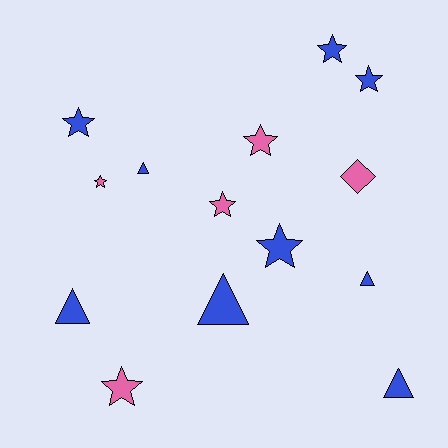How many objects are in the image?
There are 14 objects.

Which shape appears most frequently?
Star, with 8 objects.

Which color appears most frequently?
Blue, with 9 objects.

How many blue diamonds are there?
There are no blue diamonds.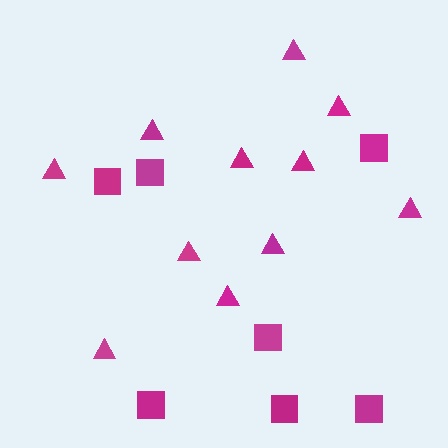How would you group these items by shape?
There are 2 groups: one group of triangles (11) and one group of squares (7).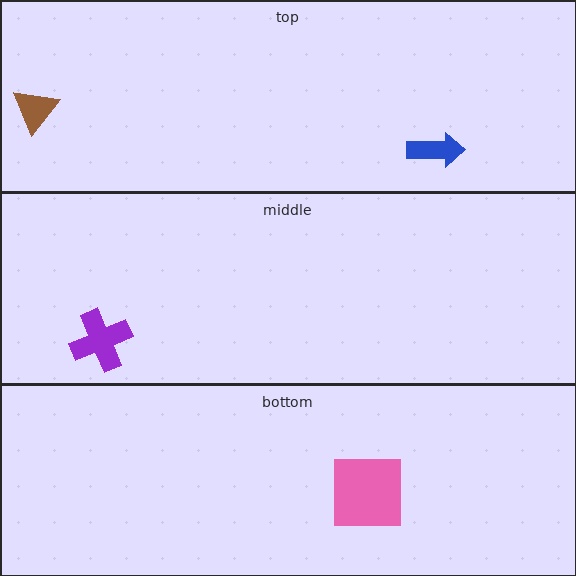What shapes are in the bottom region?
The pink square.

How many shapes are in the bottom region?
1.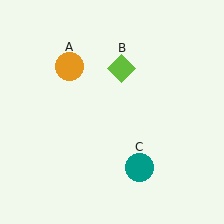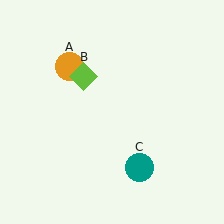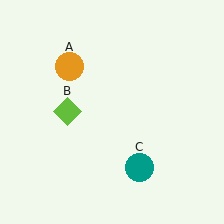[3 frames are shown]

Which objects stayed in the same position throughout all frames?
Orange circle (object A) and teal circle (object C) remained stationary.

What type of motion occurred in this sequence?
The lime diamond (object B) rotated counterclockwise around the center of the scene.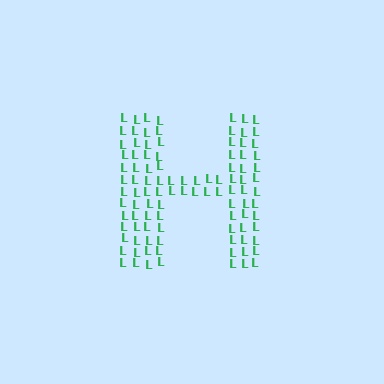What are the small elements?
The small elements are letter L's.